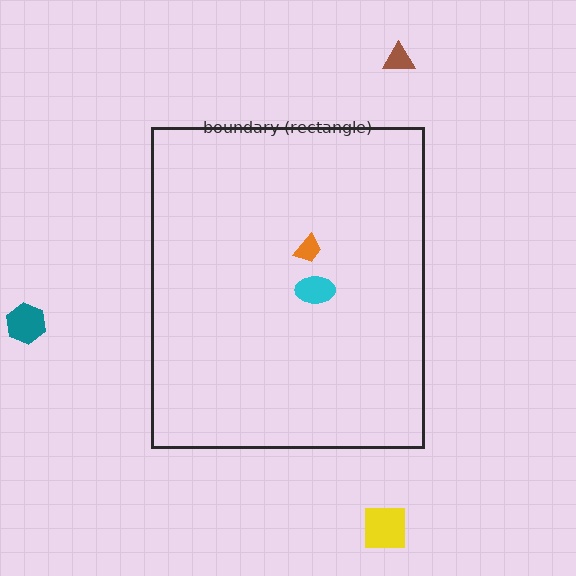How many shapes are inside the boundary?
2 inside, 3 outside.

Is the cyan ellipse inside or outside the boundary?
Inside.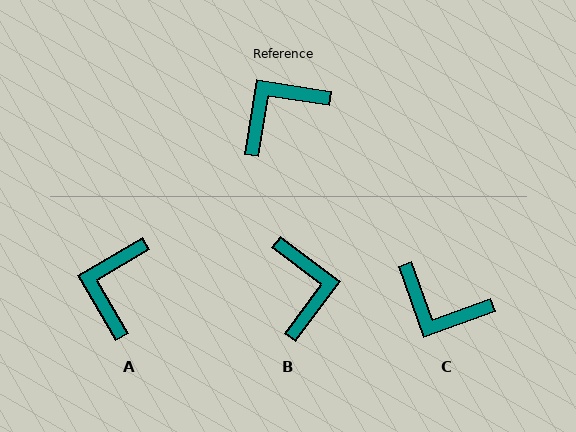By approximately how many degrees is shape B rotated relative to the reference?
Approximately 118 degrees clockwise.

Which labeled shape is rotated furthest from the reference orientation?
C, about 119 degrees away.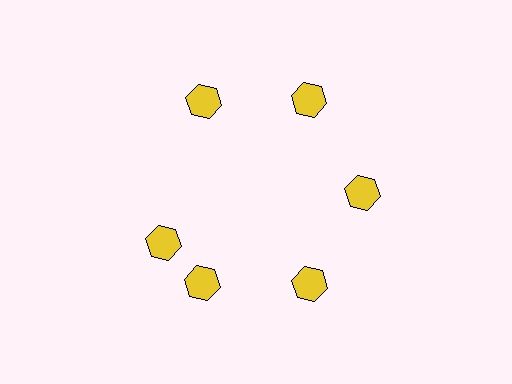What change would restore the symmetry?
The symmetry would be restored by rotating it back into even spacing with its neighbors so that all 6 hexagons sit at equal angles and equal distance from the center.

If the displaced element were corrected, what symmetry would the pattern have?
It would have 6-fold rotational symmetry — the pattern would map onto itself every 60 degrees.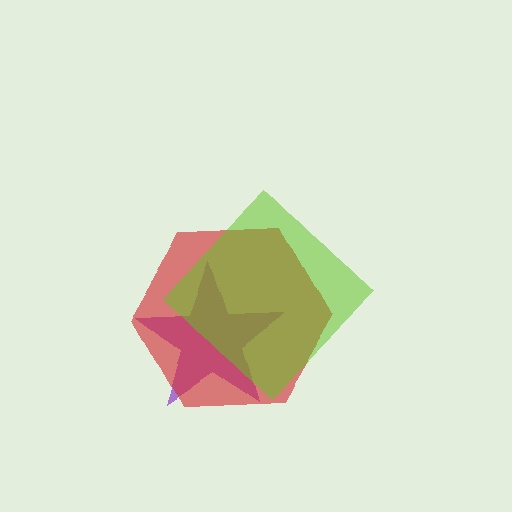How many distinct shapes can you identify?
There are 3 distinct shapes: a purple star, a red hexagon, a lime diamond.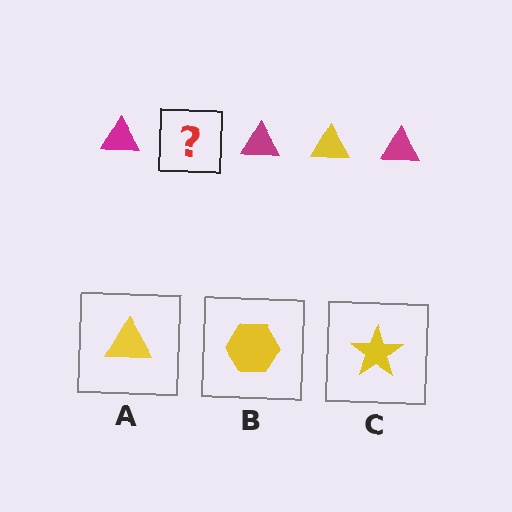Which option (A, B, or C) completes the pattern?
A.